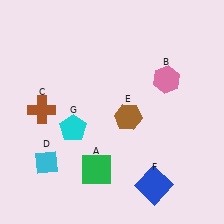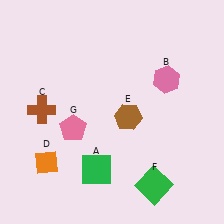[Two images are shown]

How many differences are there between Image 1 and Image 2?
There are 3 differences between the two images.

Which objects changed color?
D changed from cyan to orange. F changed from blue to green. G changed from cyan to pink.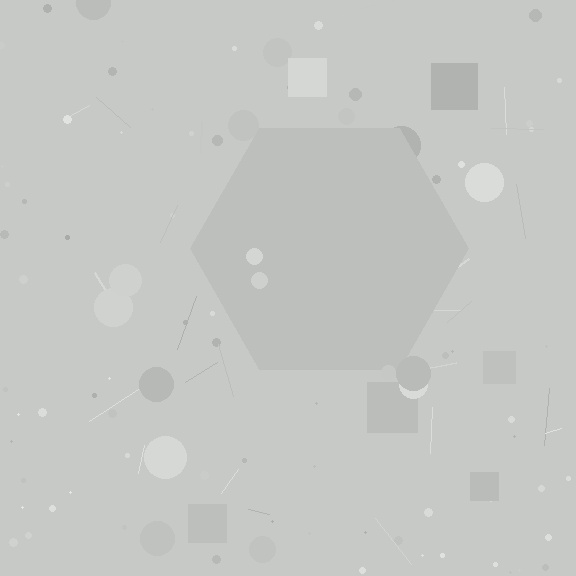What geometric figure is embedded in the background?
A hexagon is embedded in the background.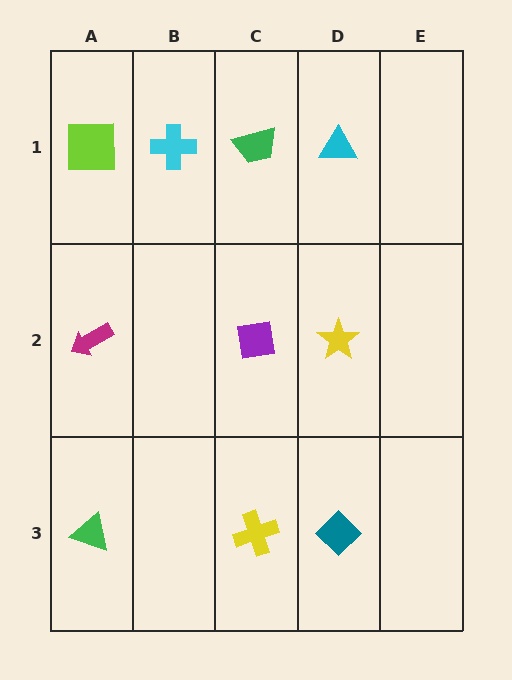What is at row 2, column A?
A magenta arrow.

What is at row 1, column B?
A cyan cross.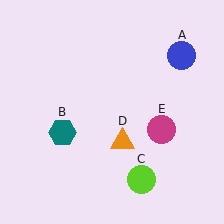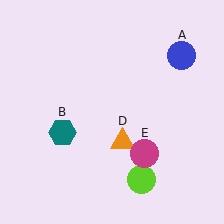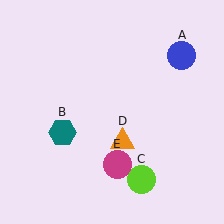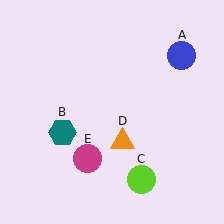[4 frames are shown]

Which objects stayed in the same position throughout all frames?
Blue circle (object A) and teal hexagon (object B) and lime circle (object C) and orange triangle (object D) remained stationary.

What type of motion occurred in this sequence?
The magenta circle (object E) rotated clockwise around the center of the scene.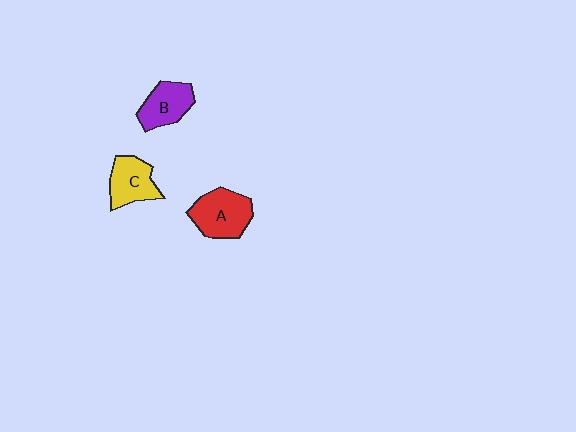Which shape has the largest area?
Shape A (red).